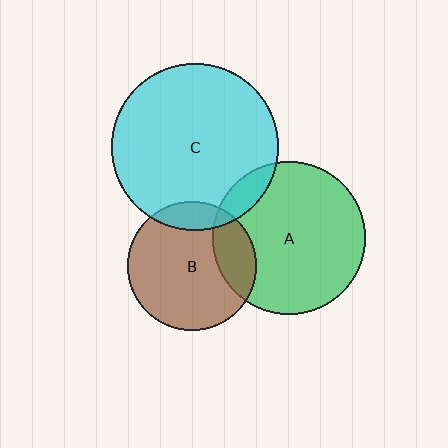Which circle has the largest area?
Circle C (cyan).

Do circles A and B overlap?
Yes.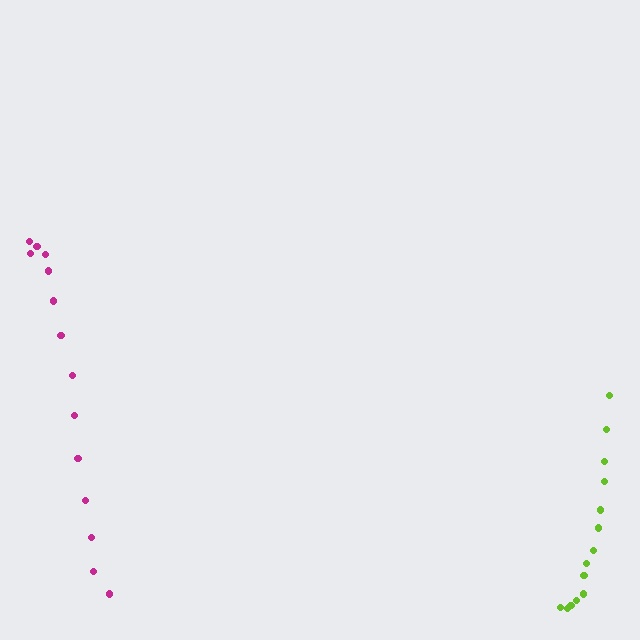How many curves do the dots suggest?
There are 2 distinct paths.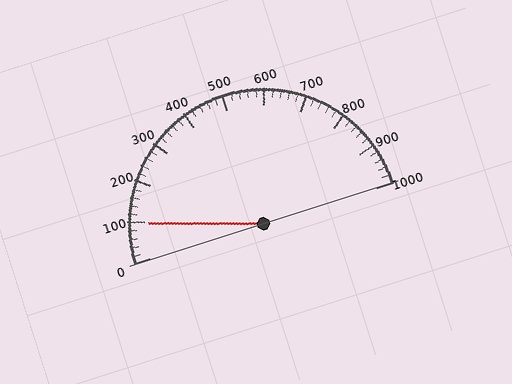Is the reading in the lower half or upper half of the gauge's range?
The reading is in the lower half of the range (0 to 1000).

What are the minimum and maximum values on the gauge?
The gauge ranges from 0 to 1000.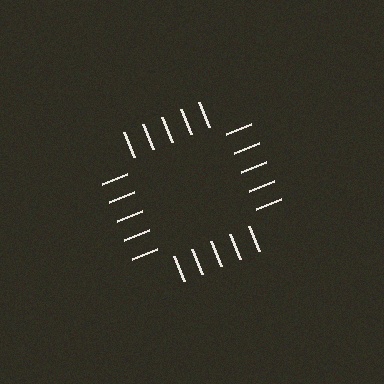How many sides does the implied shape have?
4 sides — the line-ends trace a square.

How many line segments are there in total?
20 — 5 along each of the 4 edges.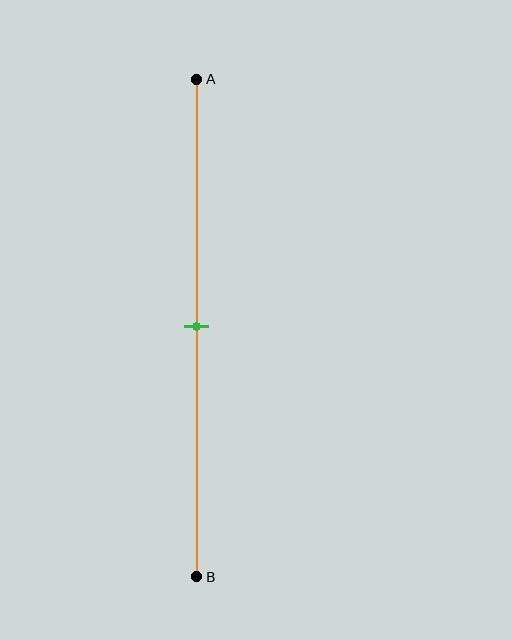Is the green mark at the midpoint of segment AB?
Yes, the mark is approximately at the midpoint.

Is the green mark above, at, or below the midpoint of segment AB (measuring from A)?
The green mark is approximately at the midpoint of segment AB.